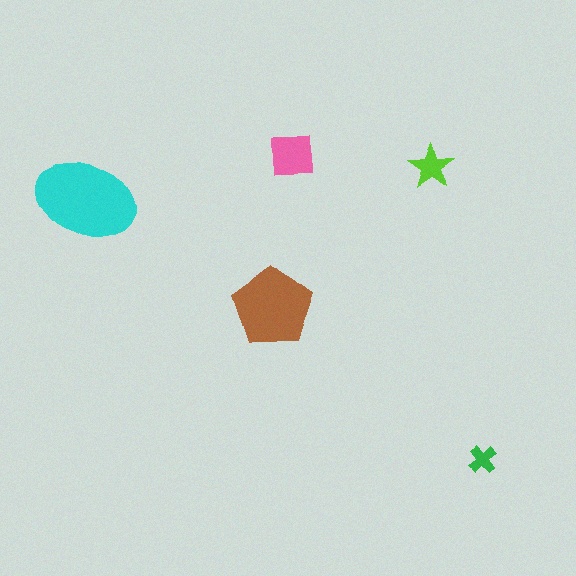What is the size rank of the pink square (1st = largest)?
3rd.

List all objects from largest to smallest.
The cyan ellipse, the brown pentagon, the pink square, the lime star, the green cross.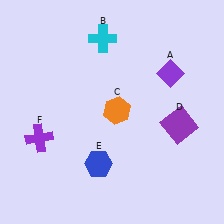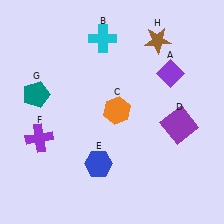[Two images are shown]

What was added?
A teal pentagon (G), a brown star (H) were added in Image 2.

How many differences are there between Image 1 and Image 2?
There are 2 differences between the two images.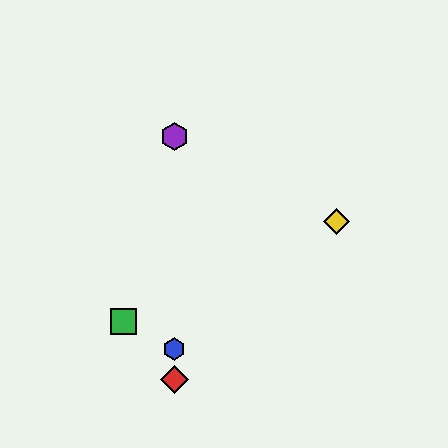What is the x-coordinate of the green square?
The green square is at x≈123.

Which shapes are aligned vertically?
The red diamond, the blue hexagon, the purple hexagon are aligned vertically.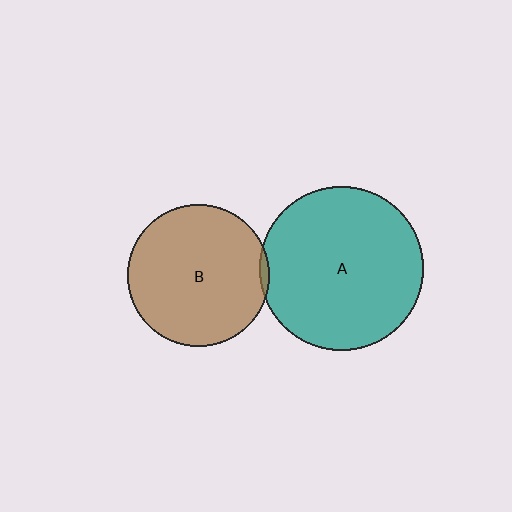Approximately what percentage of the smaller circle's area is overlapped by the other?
Approximately 5%.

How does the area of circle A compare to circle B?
Approximately 1.3 times.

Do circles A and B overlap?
Yes.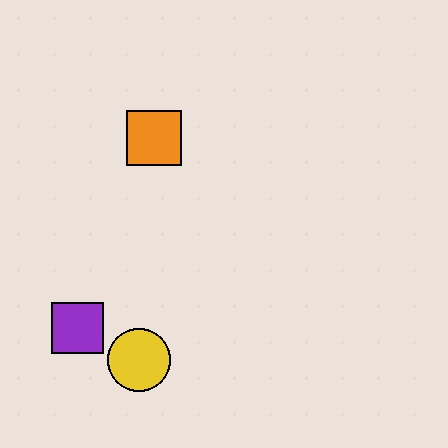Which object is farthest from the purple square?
The orange square is farthest from the purple square.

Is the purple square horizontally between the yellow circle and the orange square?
No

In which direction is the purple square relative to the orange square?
The purple square is below the orange square.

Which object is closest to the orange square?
The purple square is closest to the orange square.